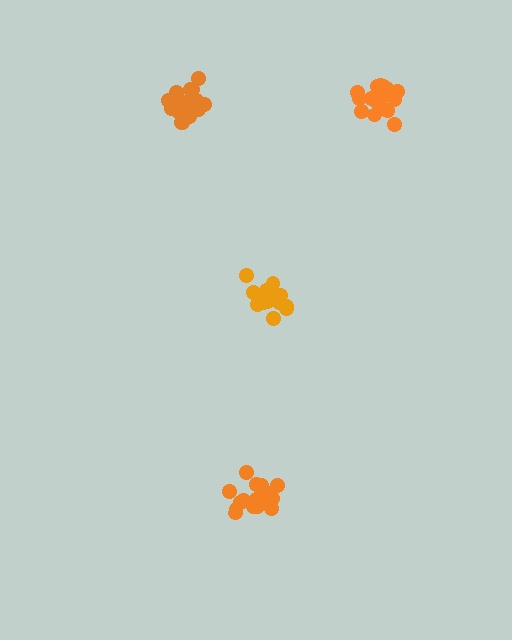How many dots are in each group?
Group 1: 17 dots, Group 2: 17 dots, Group 3: 18 dots, Group 4: 19 dots (71 total).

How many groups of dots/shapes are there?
There are 4 groups.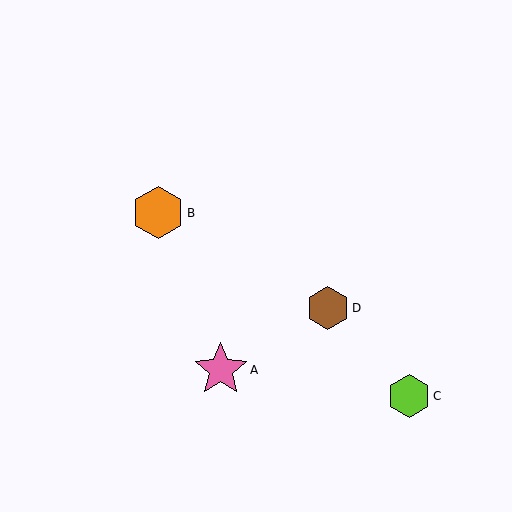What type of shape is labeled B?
Shape B is an orange hexagon.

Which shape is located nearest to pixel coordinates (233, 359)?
The pink star (labeled A) at (221, 370) is nearest to that location.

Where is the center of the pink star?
The center of the pink star is at (221, 370).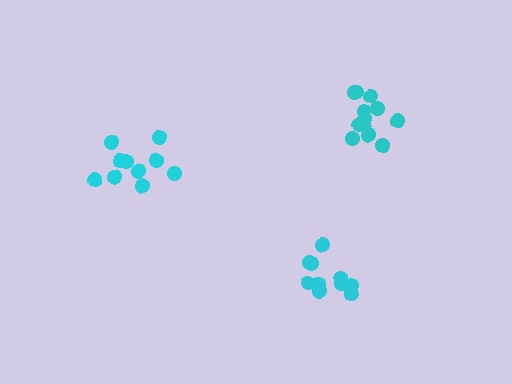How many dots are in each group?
Group 1: 10 dots, Group 2: 12 dots, Group 3: 11 dots (33 total).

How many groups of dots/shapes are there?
There are 3 groups.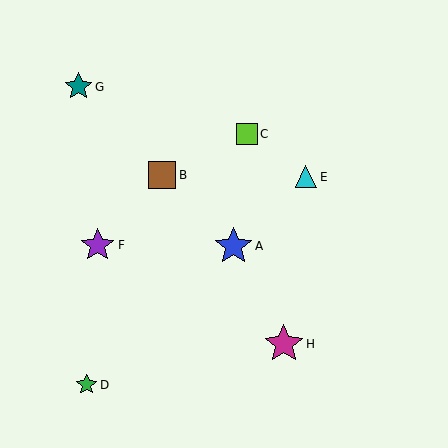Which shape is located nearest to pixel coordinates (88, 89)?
The teal star (labeled G) at (78, 87) is nearest to that location.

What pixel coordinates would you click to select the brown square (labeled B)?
Click at (162, 175) to select the brown square B.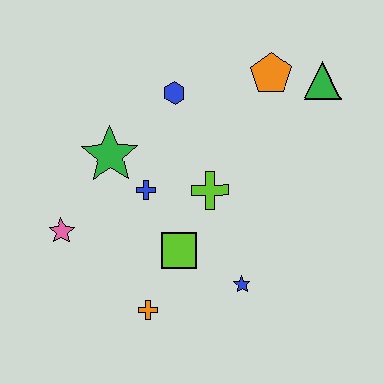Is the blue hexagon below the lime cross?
No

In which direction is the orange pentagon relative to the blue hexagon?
The orange pentagon is to the right of the blue hexagon.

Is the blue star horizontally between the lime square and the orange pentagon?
Yes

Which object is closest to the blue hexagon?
The green star is closest to the blue hexagon.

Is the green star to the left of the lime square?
Yes